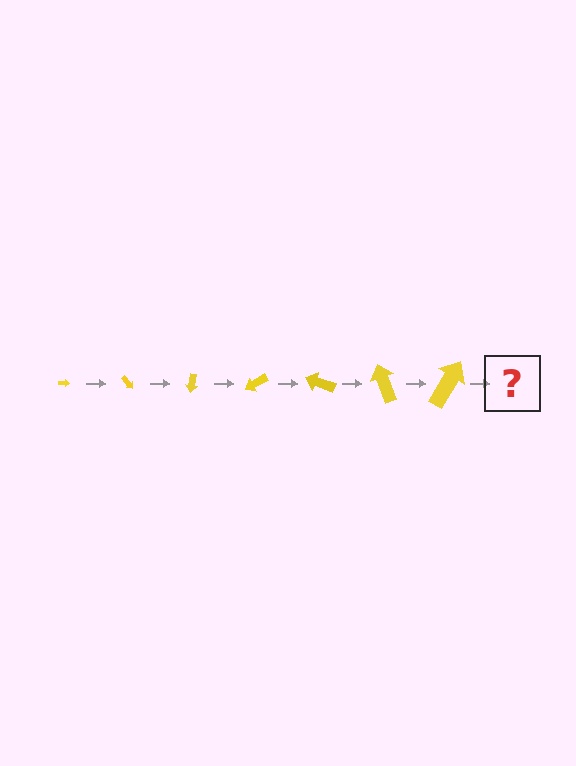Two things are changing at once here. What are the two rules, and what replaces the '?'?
The two rules are that the arrow grows larger each step and it rotates 50 degrees each step. The '?' should be an arrow, larger than the previous one and rotated 350 degrees from the start.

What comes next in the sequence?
The next element should be an arrow, larger than the previous one and rotated 350 degrees from the start.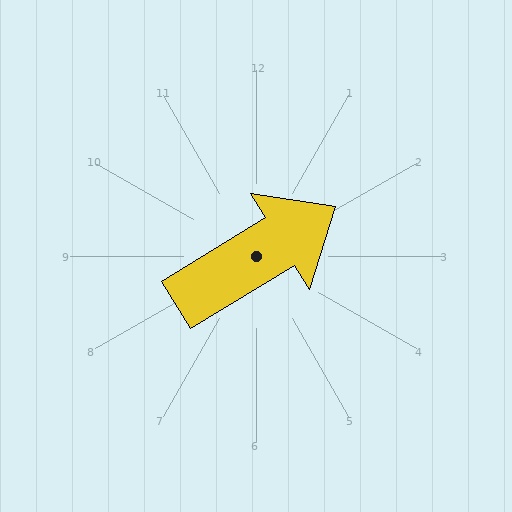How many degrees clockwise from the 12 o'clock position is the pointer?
Approximately 58 degrees.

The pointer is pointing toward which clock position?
Roughly 2 o'clock.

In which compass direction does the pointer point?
Northeast.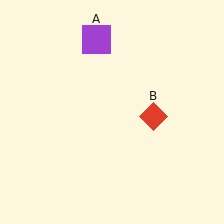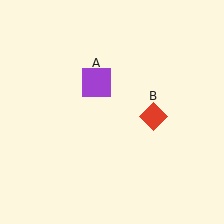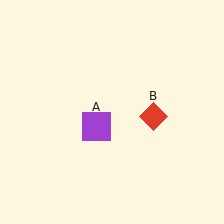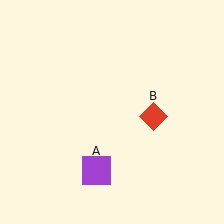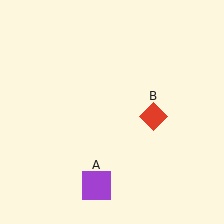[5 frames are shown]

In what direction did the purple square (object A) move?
The purple square (object A) moved down.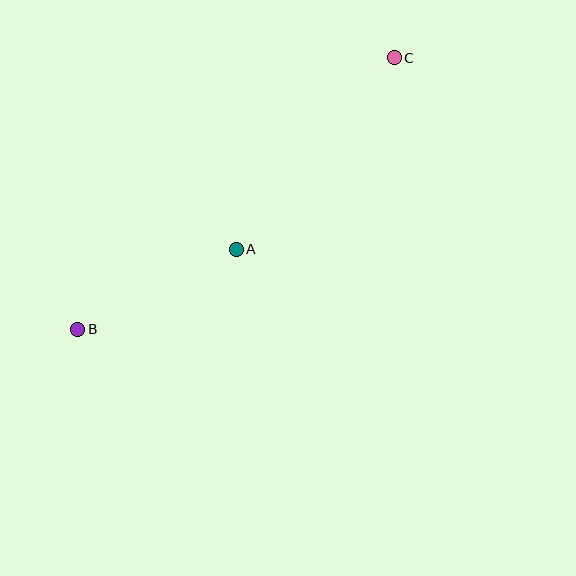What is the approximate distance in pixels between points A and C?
The distance between A and C is approximately 248 pixels.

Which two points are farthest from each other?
Points B and C are farthest from each other.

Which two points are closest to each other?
Points A and B are closest to each other.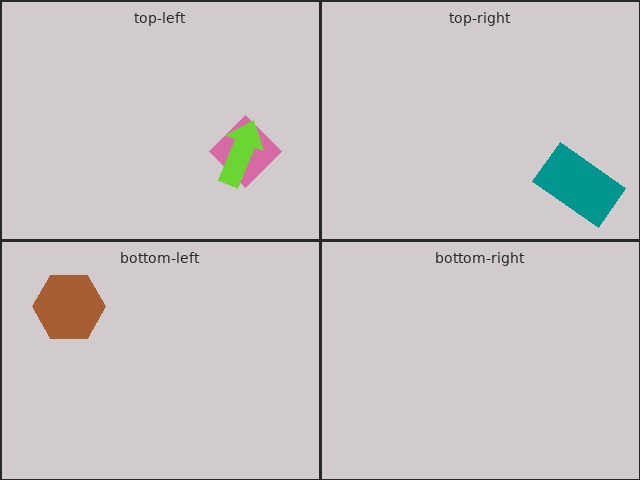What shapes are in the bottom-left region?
The brown hexagon.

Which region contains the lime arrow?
The top-left region.